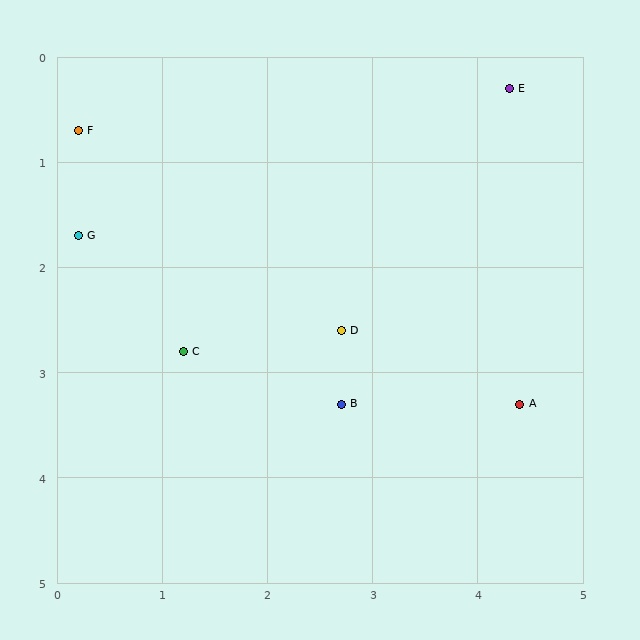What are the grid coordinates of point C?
Point C is at approximately (1.2, 2.8).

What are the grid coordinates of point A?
Point A is at approximately (4.4, 3.3).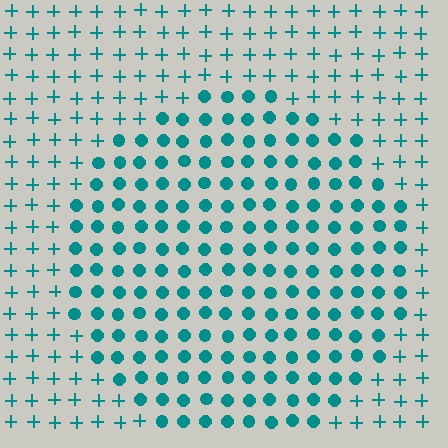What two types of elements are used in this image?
The image uses circles inside the circle region and plus signs outside it.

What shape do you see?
I see a circle.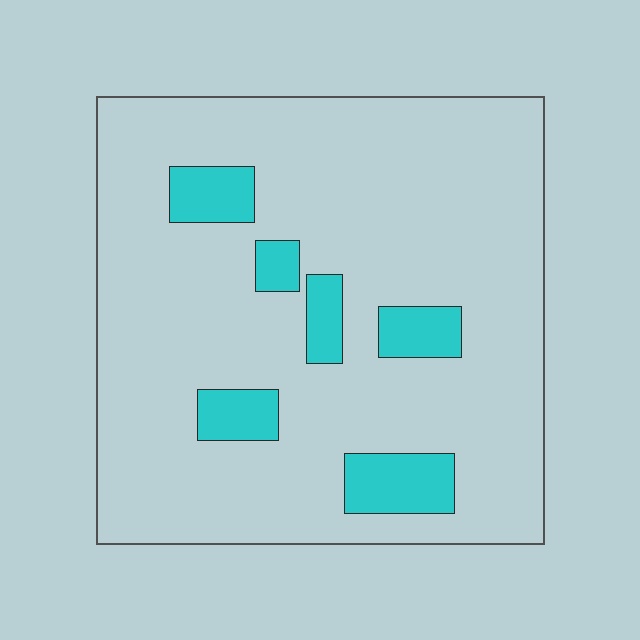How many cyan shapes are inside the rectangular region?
6.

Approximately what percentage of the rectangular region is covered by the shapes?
Approximately 15%.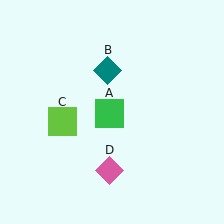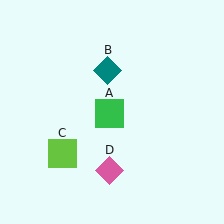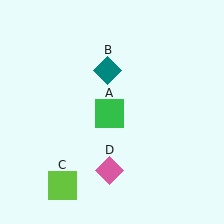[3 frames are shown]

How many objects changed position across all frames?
1 object changed position: lime square (object C).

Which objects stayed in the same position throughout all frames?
Green square (object A) and teal diamond (object B) and pink diamond (object D) remained stationary.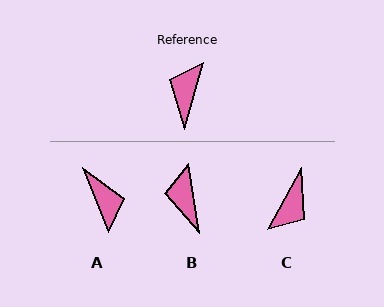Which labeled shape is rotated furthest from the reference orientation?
C, about 167 degrees away.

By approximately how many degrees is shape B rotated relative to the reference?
Approximately 25 degrees counter-clockwise.